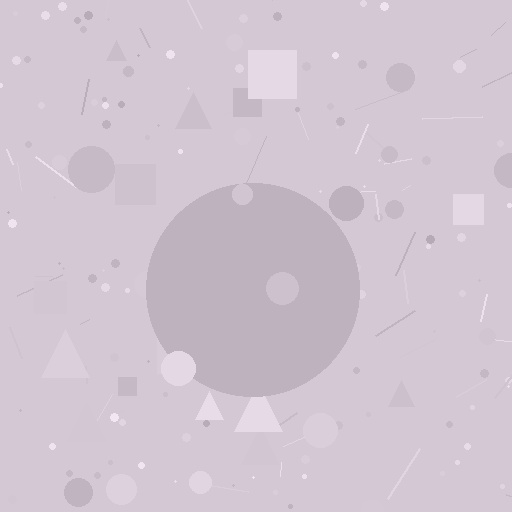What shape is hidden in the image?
A circle is hidden in the image.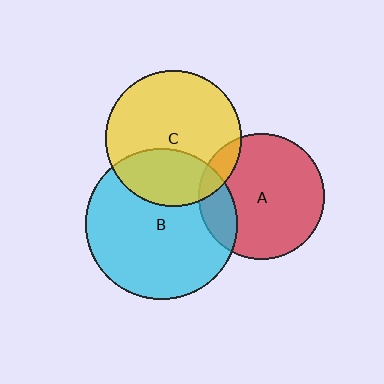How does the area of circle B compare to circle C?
Approximately 1.2 times.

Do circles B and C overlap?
Yes.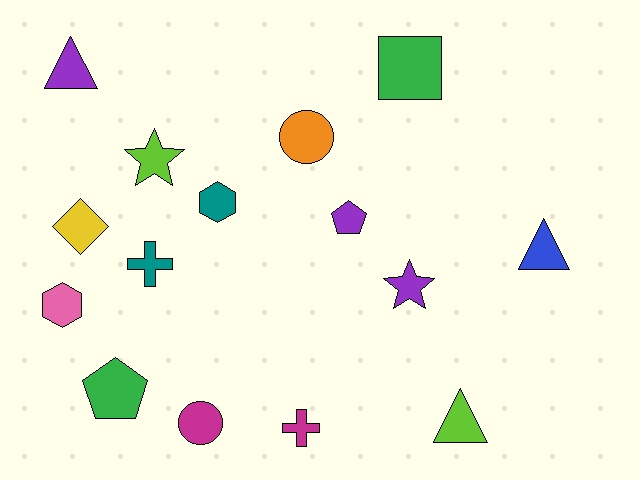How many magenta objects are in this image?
There are 2 magenta objects.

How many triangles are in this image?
There are 3 triangles.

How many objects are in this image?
There are 15 objects.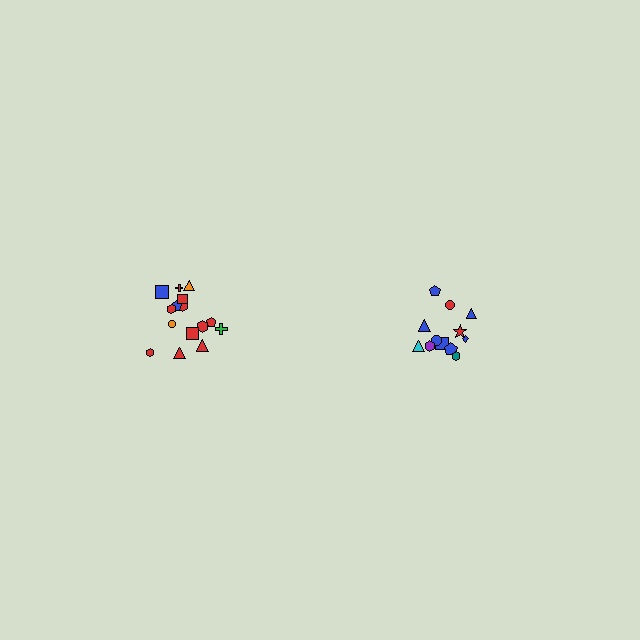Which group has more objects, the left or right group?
The left group.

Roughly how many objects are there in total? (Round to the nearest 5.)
Roughly 25 objects in total.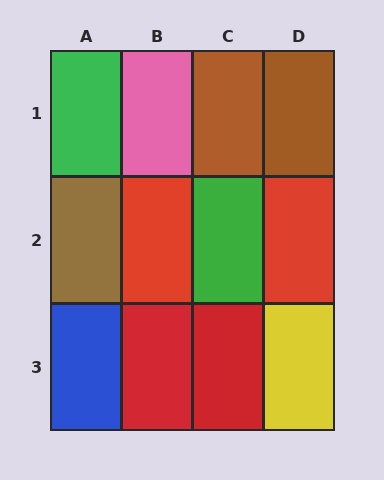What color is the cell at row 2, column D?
Red.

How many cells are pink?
1 cell is pink.